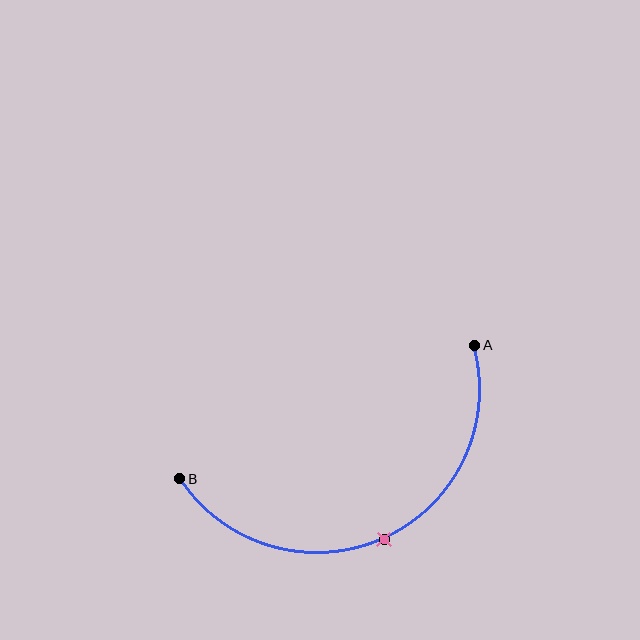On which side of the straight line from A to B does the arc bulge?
The arc bulges below the straight line connecting A and B.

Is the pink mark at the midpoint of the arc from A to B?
Yes. The pink mark lies on the arc at equal arc-length from both A and B — it is the arc midpoint.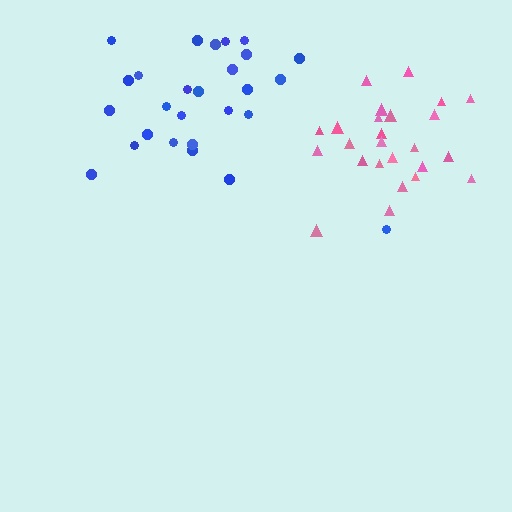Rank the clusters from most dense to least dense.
pink, blue.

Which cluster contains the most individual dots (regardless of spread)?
Blue (28).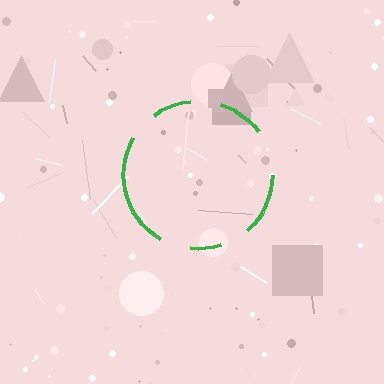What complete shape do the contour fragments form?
The contour fragments form a circle.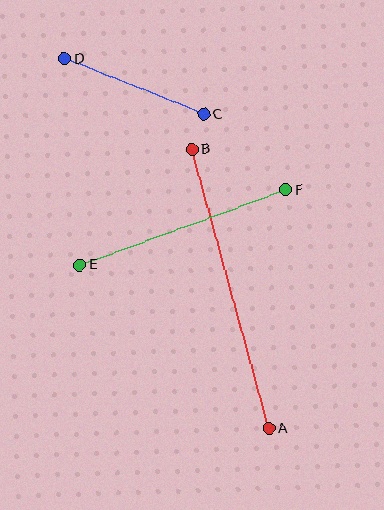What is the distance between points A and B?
The distance is approximately 290 pixels.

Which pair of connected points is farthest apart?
Points A and B are farthest apart.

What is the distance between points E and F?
The distance is approximately 219 pixels.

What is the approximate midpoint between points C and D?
The midpoint is at approximately (134, 86) pixels.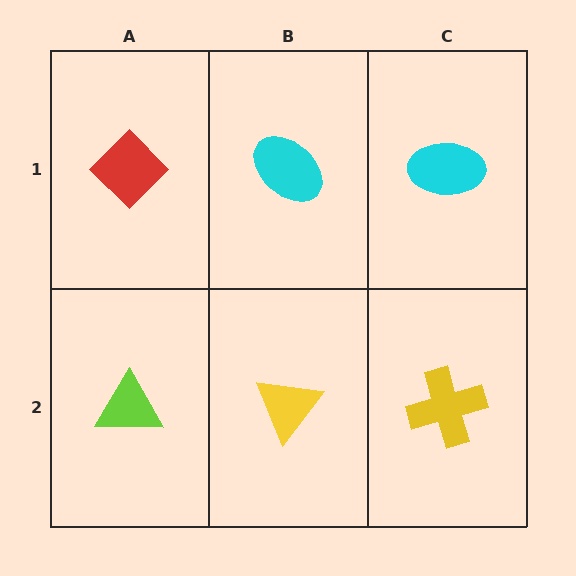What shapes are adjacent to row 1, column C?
A yellow cross (row 2, column C), a cyan ellipse (row 1, column B).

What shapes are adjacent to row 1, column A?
A lime triangle (row 2, column A), a cyan ellipse (row 1, column B).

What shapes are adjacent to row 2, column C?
A cyan ellipse (row 1, column C), a yellow triangle (row 2, column B).